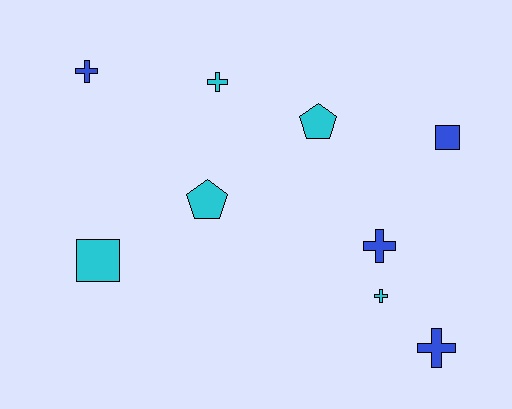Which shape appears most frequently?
Cross, with 5 objects.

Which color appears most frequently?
Cyan, with 5 objects.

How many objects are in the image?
There are 9 objects.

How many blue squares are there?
There is 1 blue square.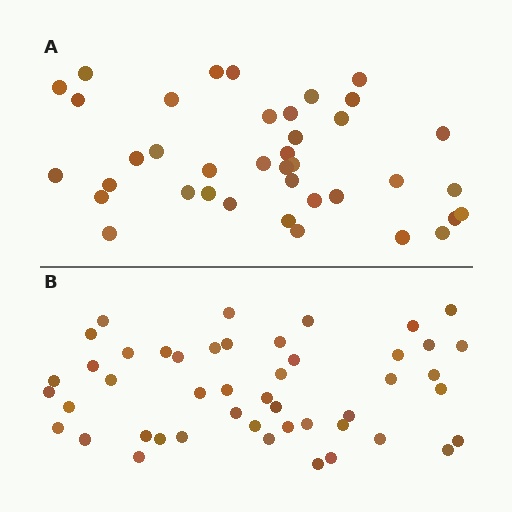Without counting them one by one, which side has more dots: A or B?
Region B (the bottom region) has more dots.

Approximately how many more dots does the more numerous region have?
Region B has roughly 8 or so more dots than region A.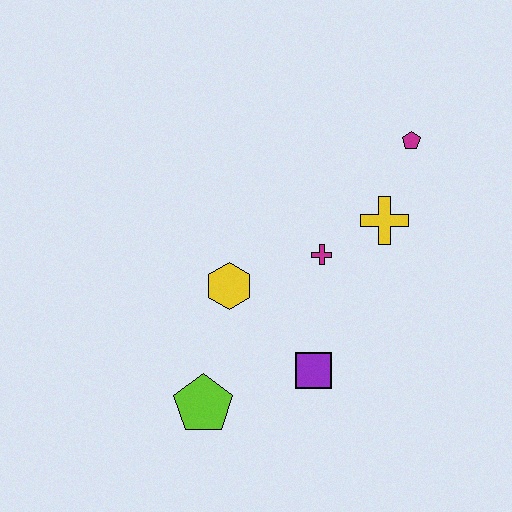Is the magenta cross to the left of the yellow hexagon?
No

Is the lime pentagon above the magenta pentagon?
No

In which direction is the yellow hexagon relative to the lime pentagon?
The yellow hexagon is above the lime pentagon.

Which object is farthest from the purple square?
The magenta pentagon is farthest from the purple square.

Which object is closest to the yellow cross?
The magenta cross is closest to the yellow cross.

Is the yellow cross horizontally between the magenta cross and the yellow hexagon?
No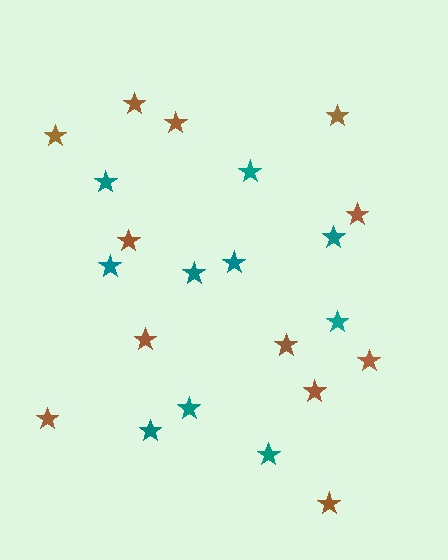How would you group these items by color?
There are 2 groups: one group of brown stars (12) and one group of teal stars (10).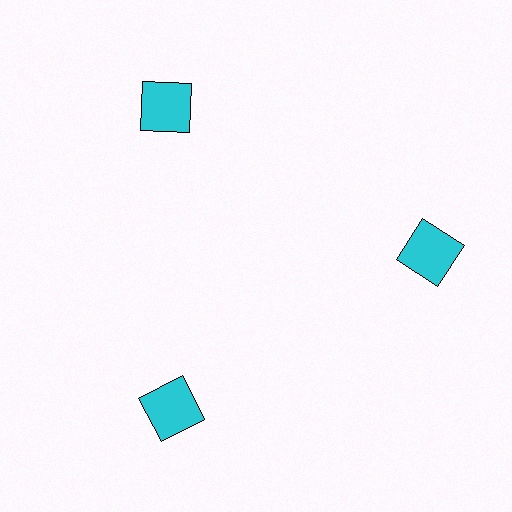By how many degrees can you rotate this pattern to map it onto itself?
The pattern maps onto itself every 120 degrees of rotation.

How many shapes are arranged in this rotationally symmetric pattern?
There are 3 shapes, arranged in 3 groups of 1.